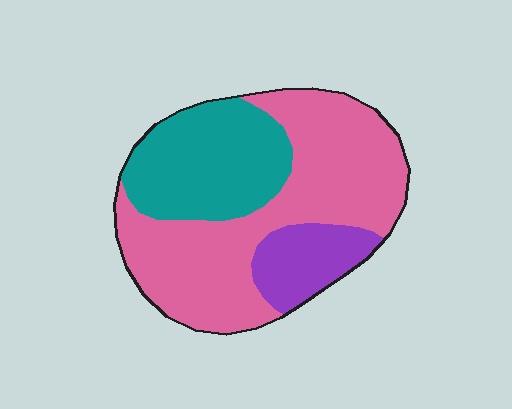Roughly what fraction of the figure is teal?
Teal covers around 30% of the figure.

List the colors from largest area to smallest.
From largest to smallest: pink, teal, purple.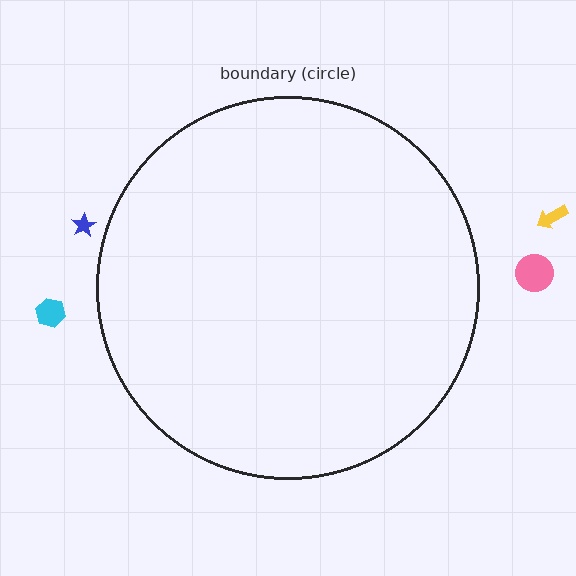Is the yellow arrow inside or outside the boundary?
Outside.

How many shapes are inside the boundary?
0 inside, 4 outside.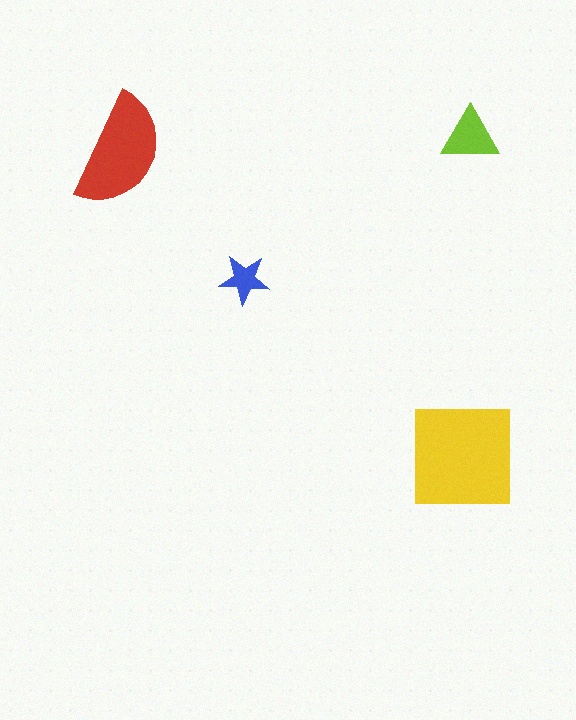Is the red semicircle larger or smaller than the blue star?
Larger.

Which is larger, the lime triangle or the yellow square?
The yellow square.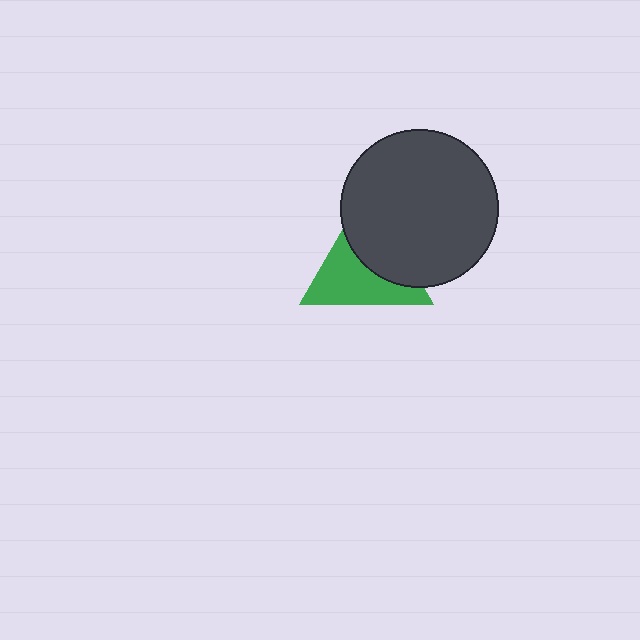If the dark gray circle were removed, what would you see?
You would see the complete green triangle.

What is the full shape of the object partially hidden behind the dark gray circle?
The partially hidden object is a green triangle.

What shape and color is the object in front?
The object in front is a dark gray circle.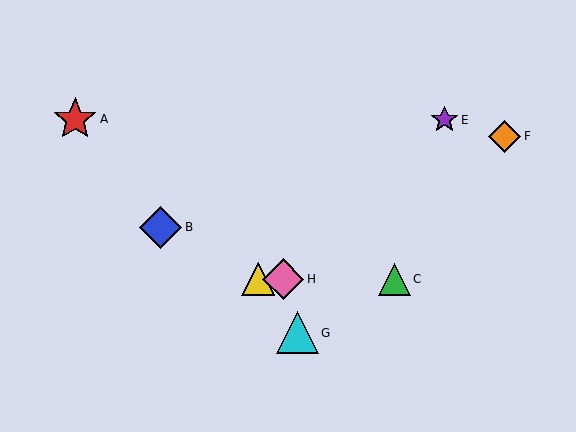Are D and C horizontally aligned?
Yes, both are at y≈279.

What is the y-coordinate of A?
Object A is at y≈119.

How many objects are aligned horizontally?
3 objects (C, D, H) are aligned horizontally.